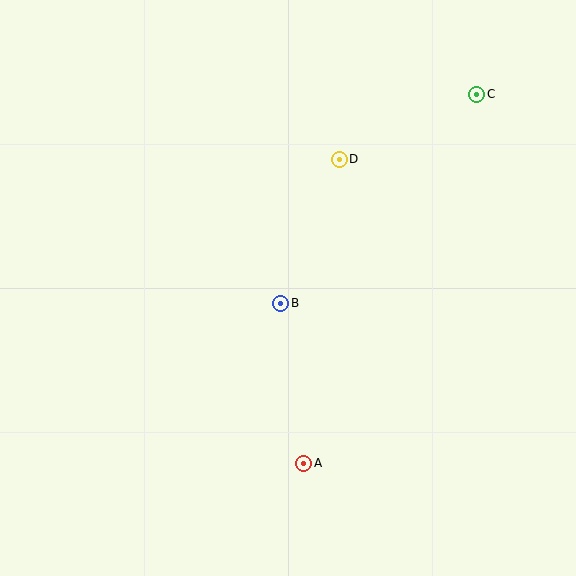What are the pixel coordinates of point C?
Point C is at (477, 94).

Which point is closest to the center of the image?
Point B at (281, 303) is closest to the center.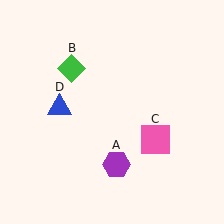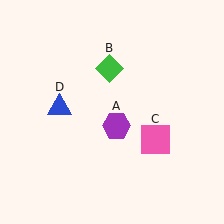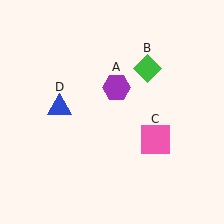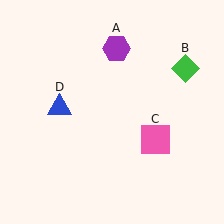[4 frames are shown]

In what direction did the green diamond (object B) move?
The green diamond (object B) moved right.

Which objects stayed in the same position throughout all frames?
Pink square (object C) and blue triangle (object D) remained stationary.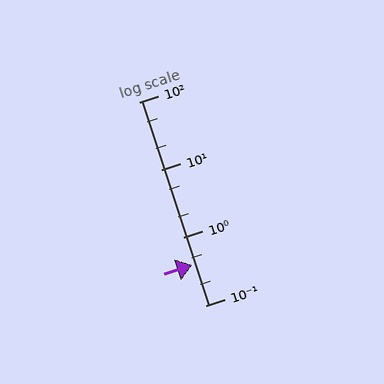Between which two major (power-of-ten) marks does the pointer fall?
The pointer is between 0.1 and 1.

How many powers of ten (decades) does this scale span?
The scale spans 3 decades, from 0.1 to 100.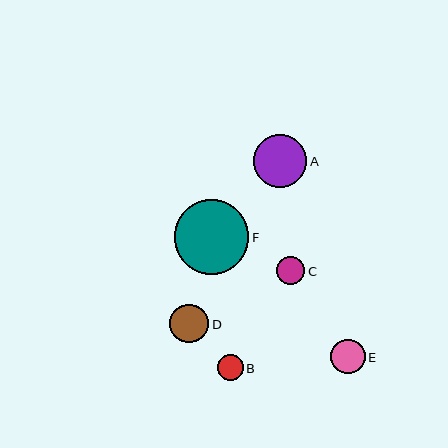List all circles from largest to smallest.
From largest to smallest: F, A, D, E, C, B.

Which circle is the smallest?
Circle B is the smallest with a size of approximately 26 pixels.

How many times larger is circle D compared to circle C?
Circle D is approximately 1.4 times the size of circle C.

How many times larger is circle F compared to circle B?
Circle F is approximately 2.9 times the size of circle B.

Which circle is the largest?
Circle F is the largest with a size of approximately 74 pixels.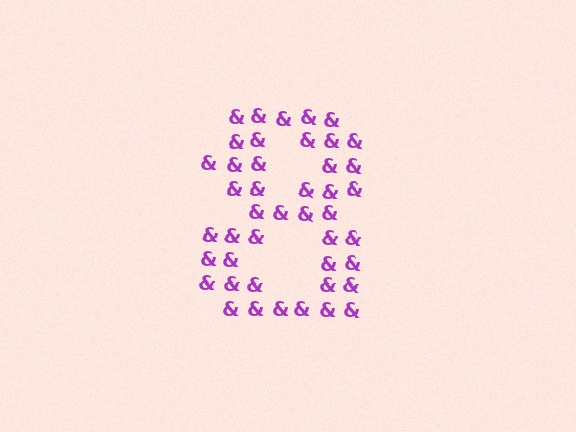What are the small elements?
The small elements are ampersands.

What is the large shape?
The large shape is the digit 8.